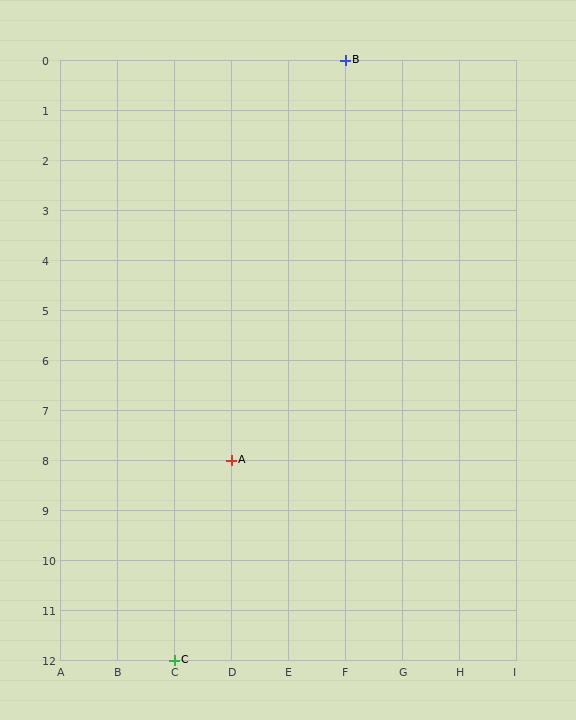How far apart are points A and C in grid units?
Points A and C are 1 column and 4 rows apart (about 4.1 grid units diagonally).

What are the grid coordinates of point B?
Point B is at grid coordinates (F, 0).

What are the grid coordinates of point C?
Point C is at grid coordinates (C, 12).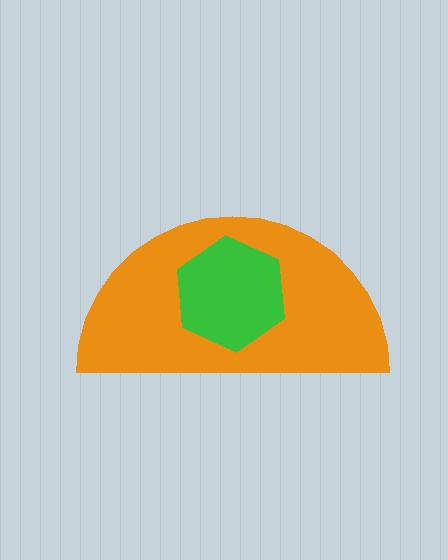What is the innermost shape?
The green hexagon.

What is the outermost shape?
The orange semicircle.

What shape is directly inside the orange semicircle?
The green hexagon.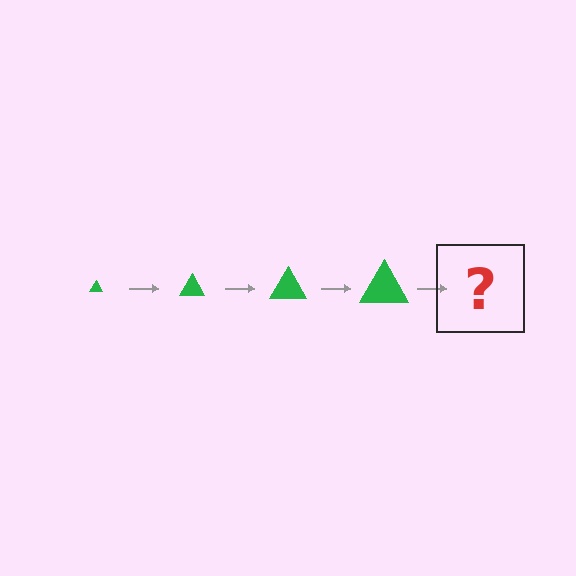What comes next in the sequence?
The next element should be a green triangle, larger than the previous one.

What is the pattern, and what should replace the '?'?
The pattern is that the triangle gets progressively larger each step. The '?' should be a green triangle, larger than the previous one.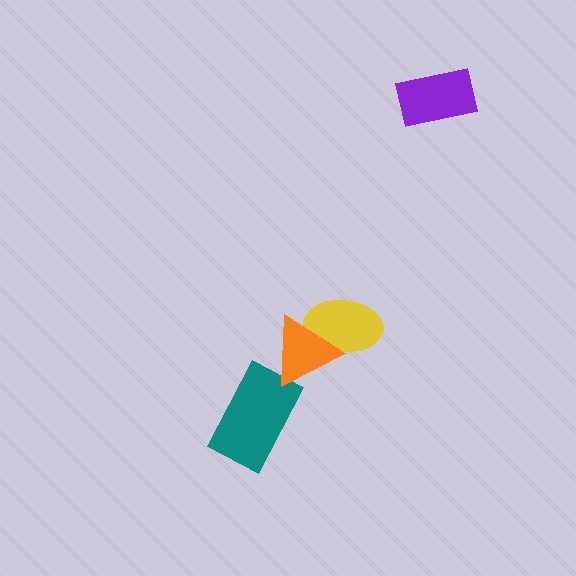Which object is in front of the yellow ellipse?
The orange triangle is in front of the yellow ellipse.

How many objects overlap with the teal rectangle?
0 objects overlap with the teal rectangle.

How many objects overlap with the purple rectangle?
0 objects overlap with the purple rectangle.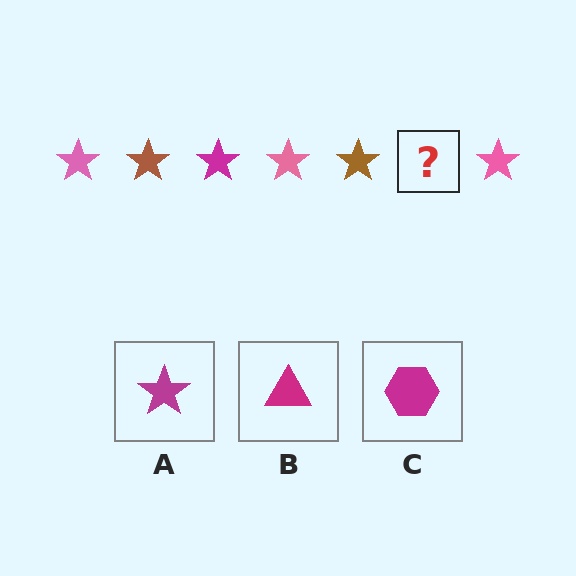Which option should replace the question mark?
Option A.